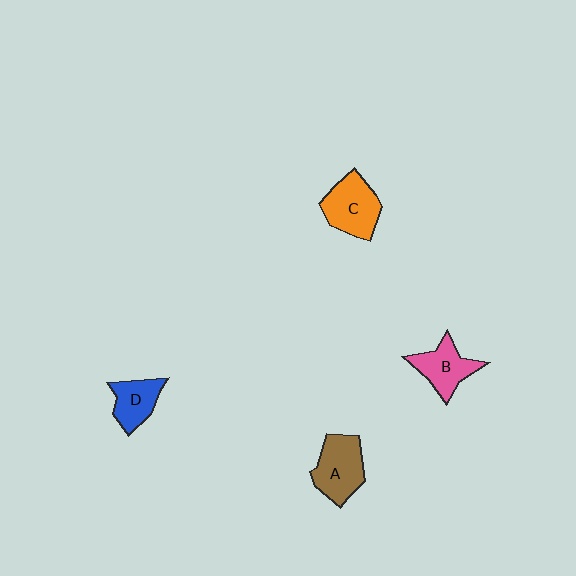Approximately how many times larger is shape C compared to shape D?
Approximately 1.4 times.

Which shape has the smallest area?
Shape D (blue).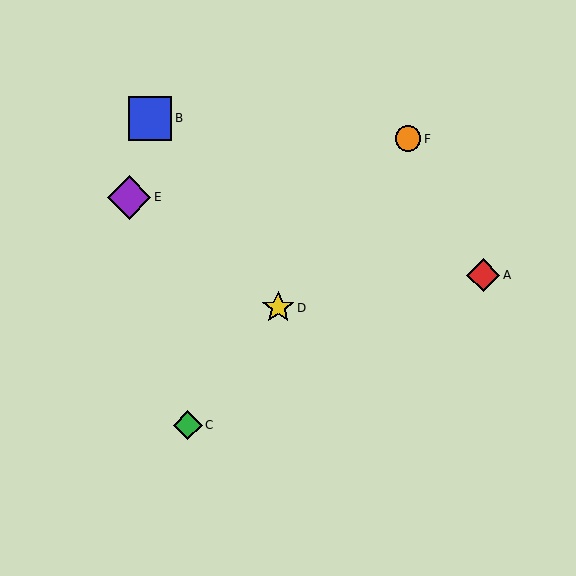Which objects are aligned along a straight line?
Objects C, D, F are aligned along a straight line.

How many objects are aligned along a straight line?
3 objects (C, D, F) are aligned along a straight line.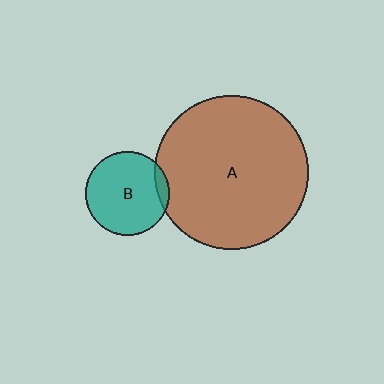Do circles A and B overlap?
Yes.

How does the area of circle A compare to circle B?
Approximately 3.4 times.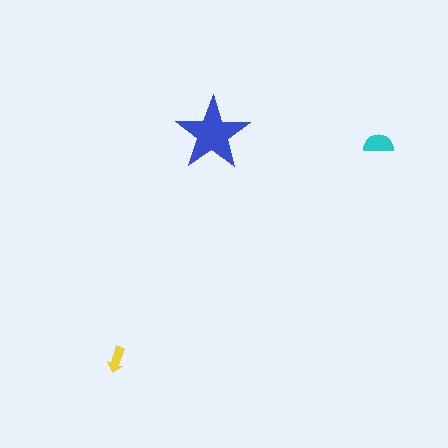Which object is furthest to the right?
The cyan semicircle is rightmost.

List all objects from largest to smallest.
The blue star, the cyan semicircle, the yellow arrow.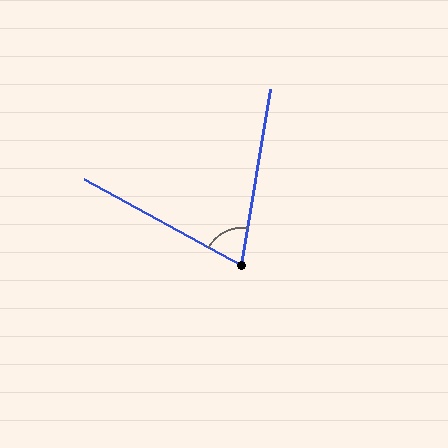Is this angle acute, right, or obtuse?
It is acute.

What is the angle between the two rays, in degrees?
Approximately 70 degrees.